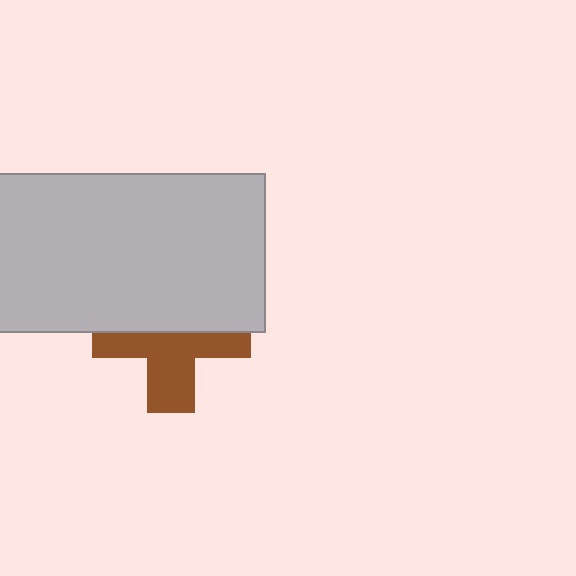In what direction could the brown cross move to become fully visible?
The brown cross could move down. That would shift it out from behind the light gray rectangle entirely.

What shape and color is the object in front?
The object in front is a light gray rectangle.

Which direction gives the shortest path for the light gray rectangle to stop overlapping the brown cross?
Moving up gives the shortest separation.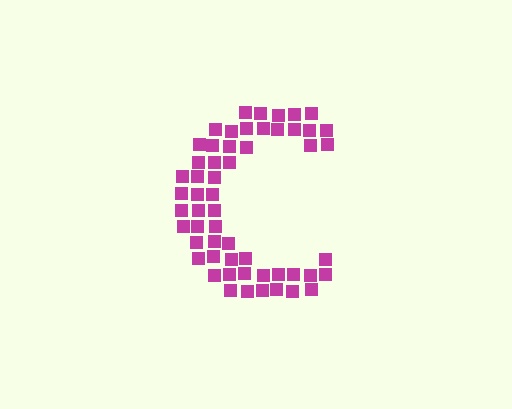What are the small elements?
The small elements are squares.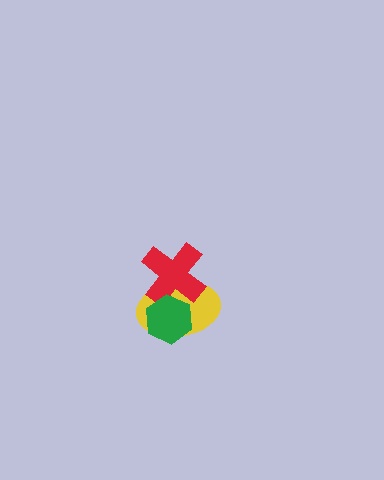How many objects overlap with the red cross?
2 objects overlap with the red cross.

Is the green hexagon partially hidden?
No, no other shape covers it.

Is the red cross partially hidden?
Yes, it is partially covered by another shape.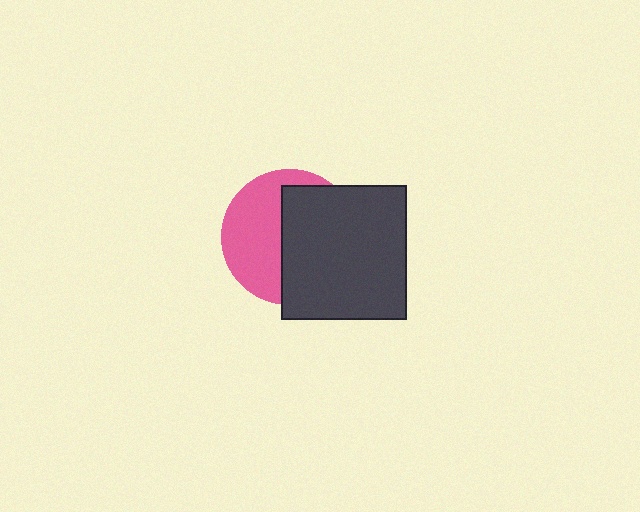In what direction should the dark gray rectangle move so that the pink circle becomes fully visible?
The dark gray rectangle should move right. That is the shortest direction to clear the overlap and leave the pink circle fully visible.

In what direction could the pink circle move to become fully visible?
The pink circle could move left. That would shift it out from behind the dark gray rectangle entirely.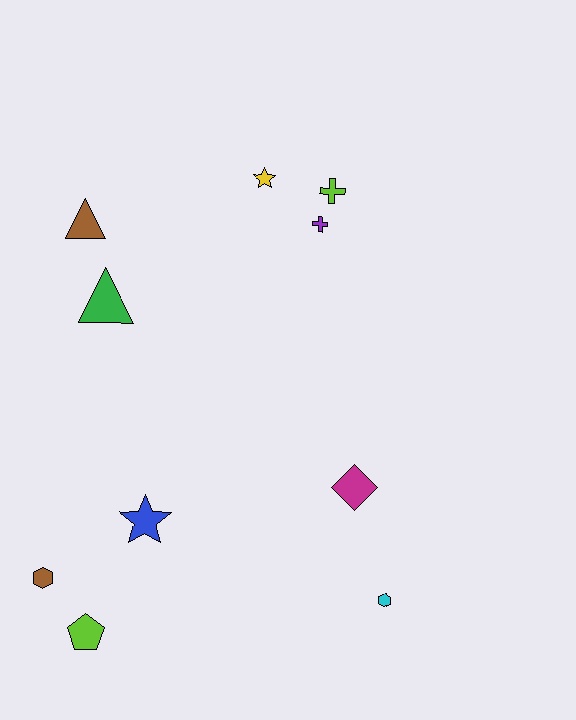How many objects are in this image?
There are 10 objects.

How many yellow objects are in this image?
There is 1 yellow object.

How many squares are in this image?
There are no squares.